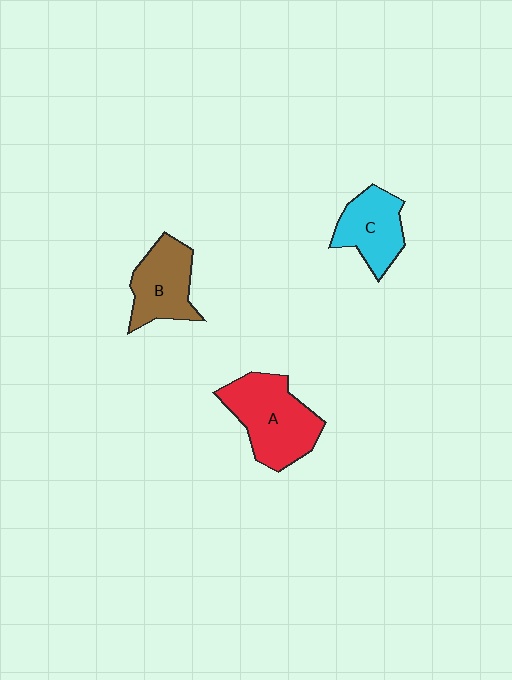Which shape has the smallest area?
Shape C (cyan).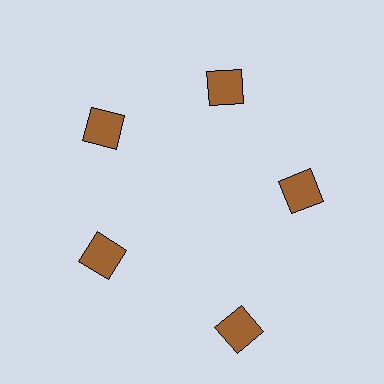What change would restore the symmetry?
The symmetry would be restored by moving it inward, back onto the ring so that all 5 diamonds sit at equal angles and equal distance from the center.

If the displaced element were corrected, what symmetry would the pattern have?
It would have 5-fold rotational symmetry — the pattern would map onto itself every 72 degrees.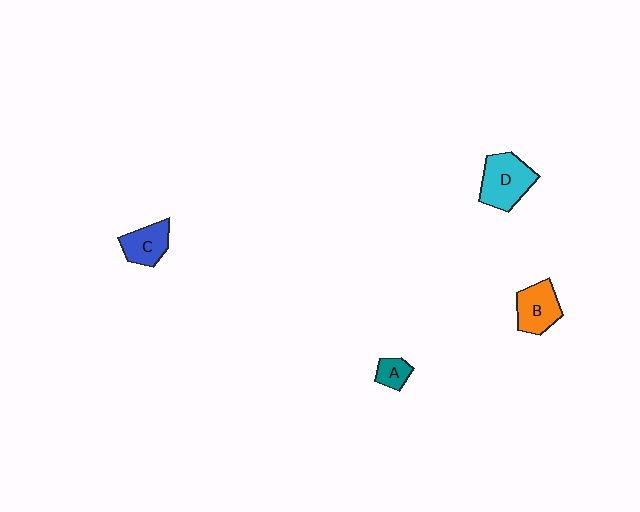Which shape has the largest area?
Shape D (cyan).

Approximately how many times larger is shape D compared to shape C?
Approximately 1.5 times.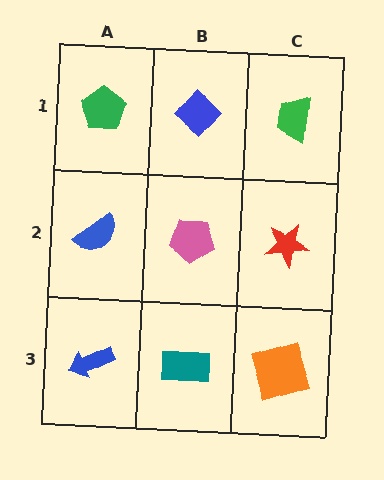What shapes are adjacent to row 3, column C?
A red star (row 2, column C), a teal rectangle (row 3, column B).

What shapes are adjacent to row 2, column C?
A green trapezoid (row 1, column C), an orange square (row 3, column C), a pink pentagon (row 2, column B).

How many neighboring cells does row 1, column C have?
2.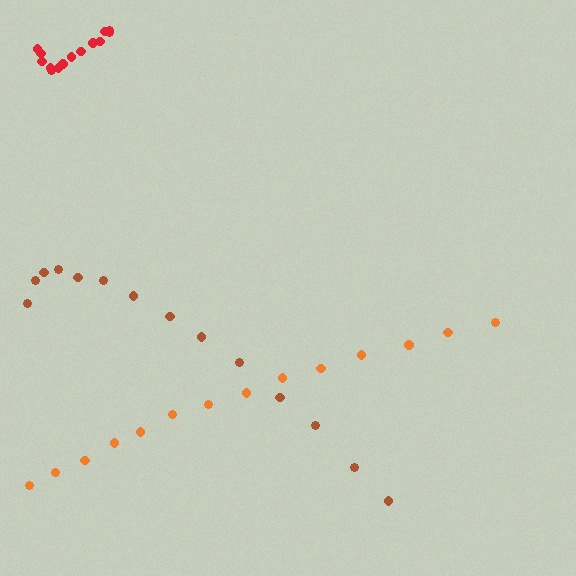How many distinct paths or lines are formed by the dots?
There are 3 distinct paths.